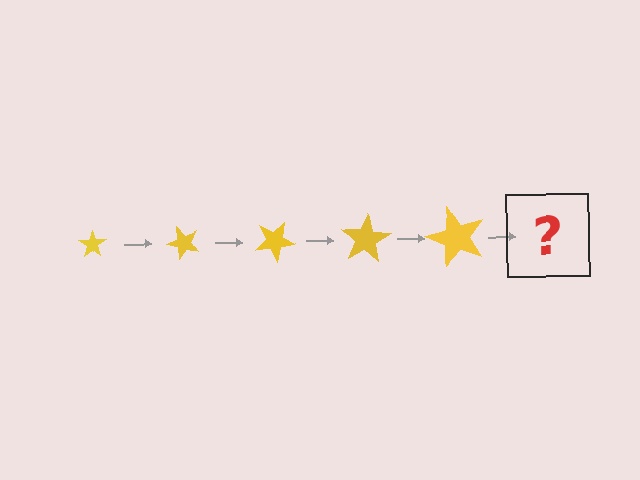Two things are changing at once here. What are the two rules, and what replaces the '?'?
The two rules are that the star grows larger each step and it rotates 50 degrees each step. The '?' should be a star, larger than the previous one and rotated 250 degrees from the start.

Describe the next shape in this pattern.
It should be a star, larger than the previous one and rotated 250 degrees from the start.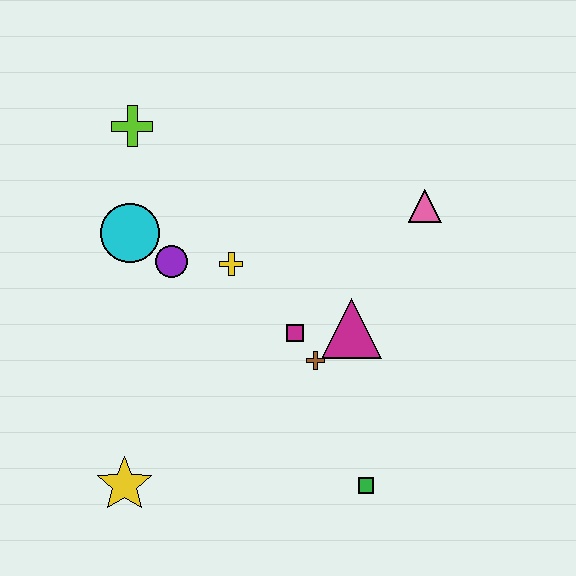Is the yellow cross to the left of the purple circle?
No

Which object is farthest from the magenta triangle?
The lime cross is farthest from the magenta triangle.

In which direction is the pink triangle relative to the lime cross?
The pink triangle is to the right of the lime cross.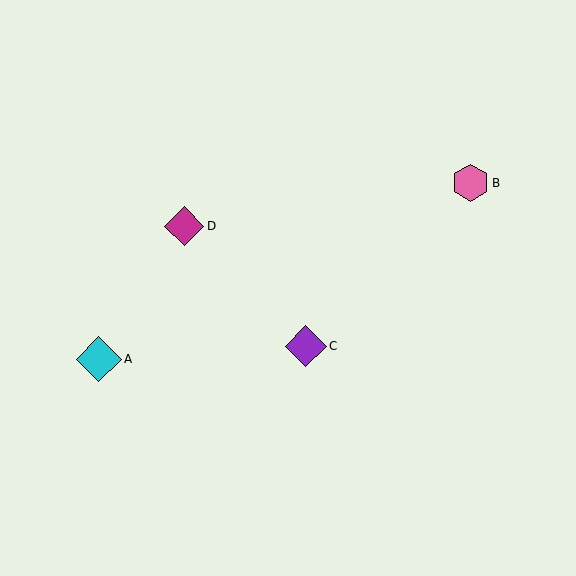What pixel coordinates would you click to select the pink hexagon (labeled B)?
Click at (471, 183) to select the pink hexagon B.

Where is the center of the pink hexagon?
The center of the pink hexagon is at (471, 183).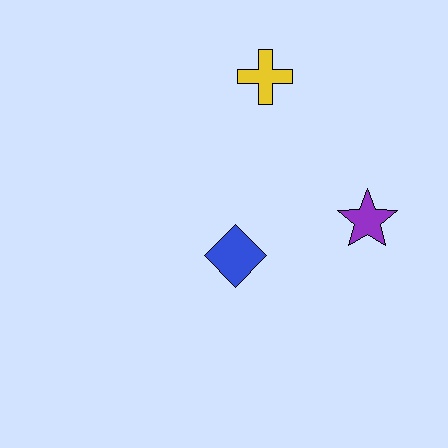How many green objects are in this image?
There are no green objects.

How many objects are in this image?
There are 3 objects.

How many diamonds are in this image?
There is 1 diamond.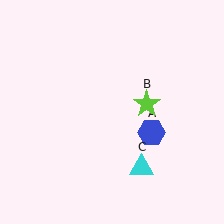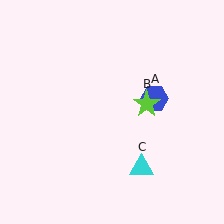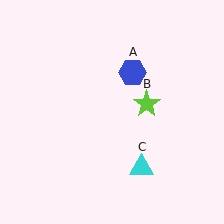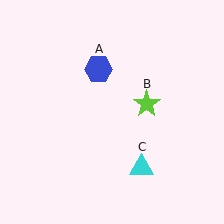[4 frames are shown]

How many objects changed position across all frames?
1 object changed position: blue hexagon (object A).